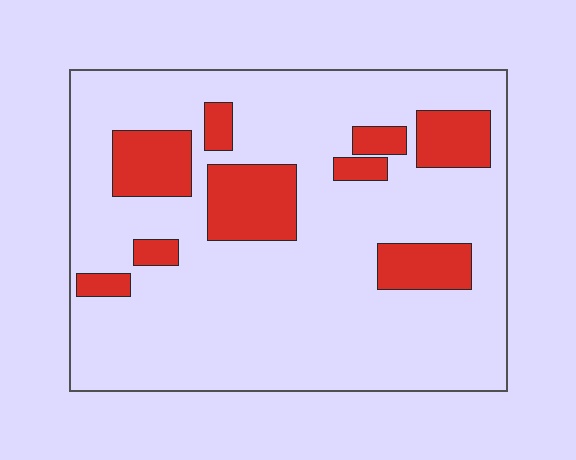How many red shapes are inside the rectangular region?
9.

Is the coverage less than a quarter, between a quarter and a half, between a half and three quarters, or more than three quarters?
Less than a quarter.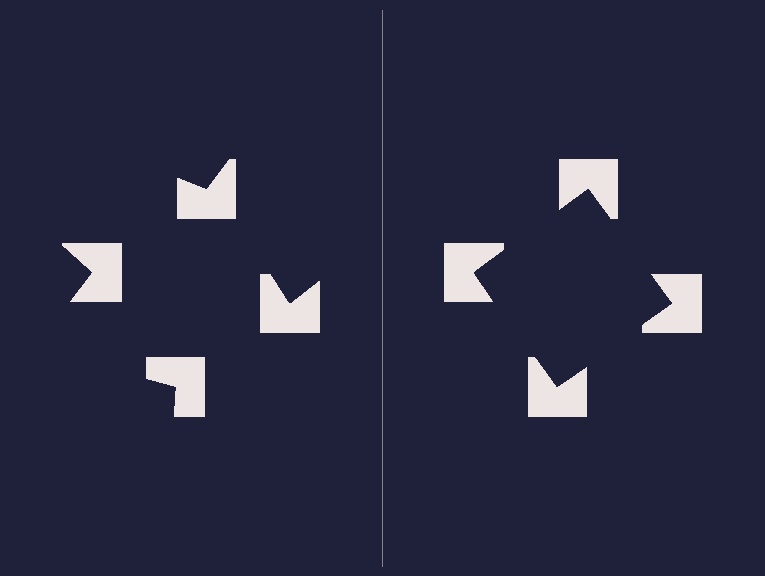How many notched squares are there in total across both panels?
8 — 4 on each side.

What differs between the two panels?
The notched squares are positioned identically on both sides; only the wedge orientations differ. On the right they align to a square; on the left they are misaligned.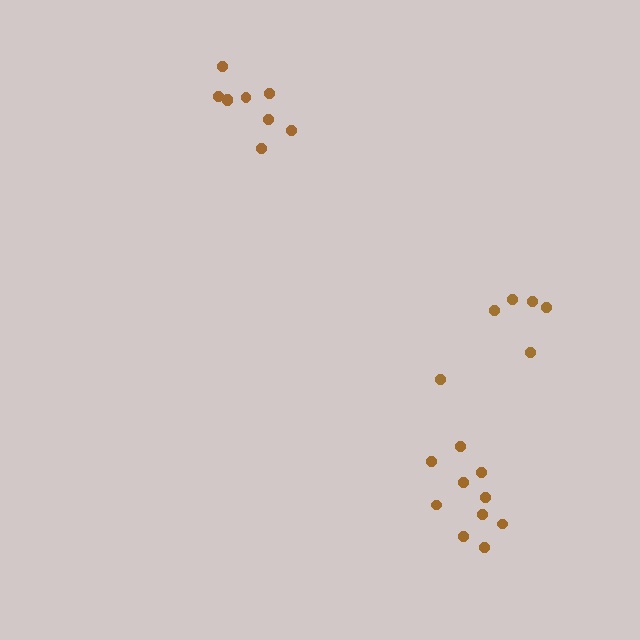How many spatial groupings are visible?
There are 3 spatial groupings.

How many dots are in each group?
Group 1: 10 dots, Group 2: 6 dots, Group 3: 9 dots (25 total).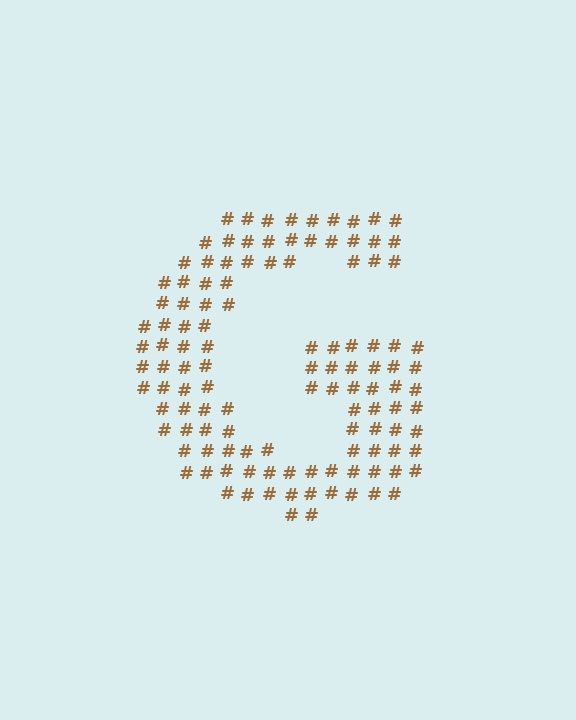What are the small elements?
The small elements are hash symbols.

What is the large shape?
The large shape is the letter G.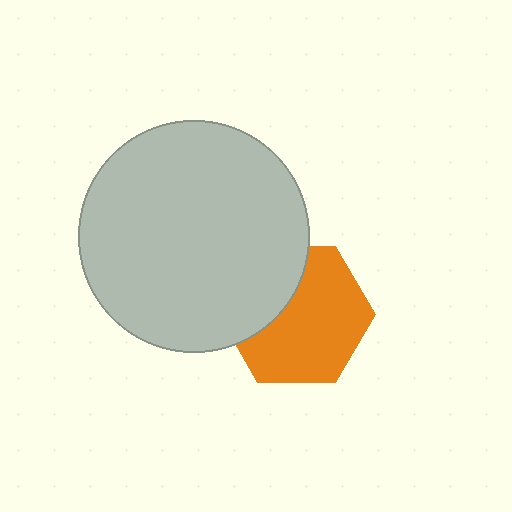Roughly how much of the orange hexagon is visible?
Most of it is visible (roughly 67%).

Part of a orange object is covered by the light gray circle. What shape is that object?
It is a hexagon.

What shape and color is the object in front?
The object in front is a light gray circle.